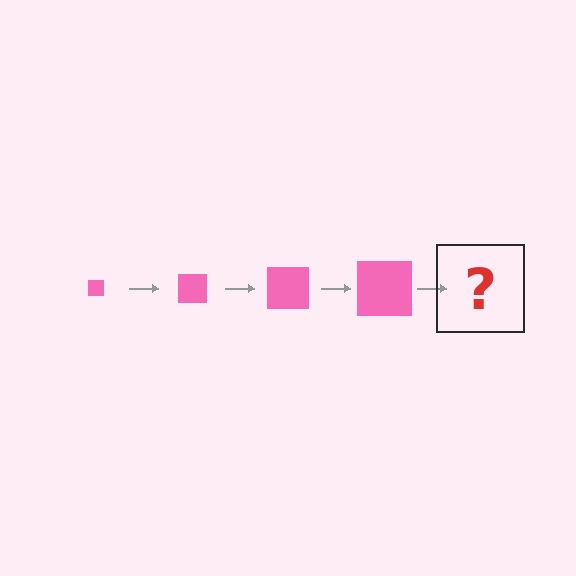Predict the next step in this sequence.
The next step is a pink square, larger than the previous one.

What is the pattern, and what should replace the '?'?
The pattern is that the square gets progressively larger each step. The '?' should be a pink square, larger than the previous one.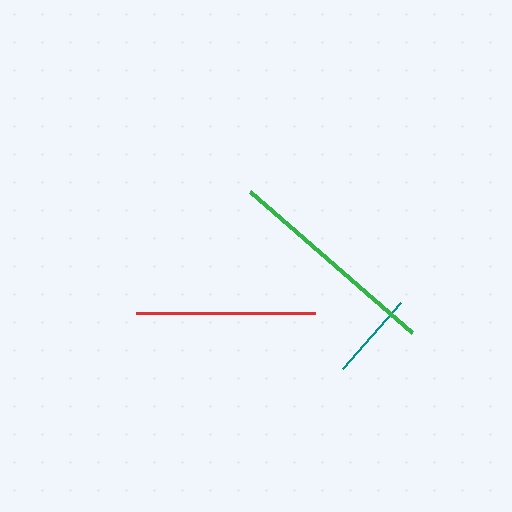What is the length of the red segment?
The red segment is approximately 179 pixels long.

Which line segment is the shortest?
The teal line is the shortest at approximately 89 pixels.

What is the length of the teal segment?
The teal segment is approximately 89 pixels long.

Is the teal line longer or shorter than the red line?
The red line is longer than the teal line.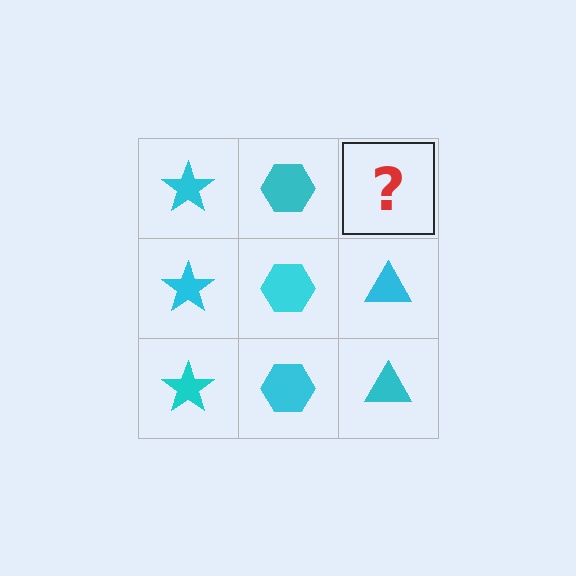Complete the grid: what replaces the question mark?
The question mark should be replaced with a cyan triangle.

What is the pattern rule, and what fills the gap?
The rule is that each column has a consistent shape. The gap should be filled with a cyan triangle.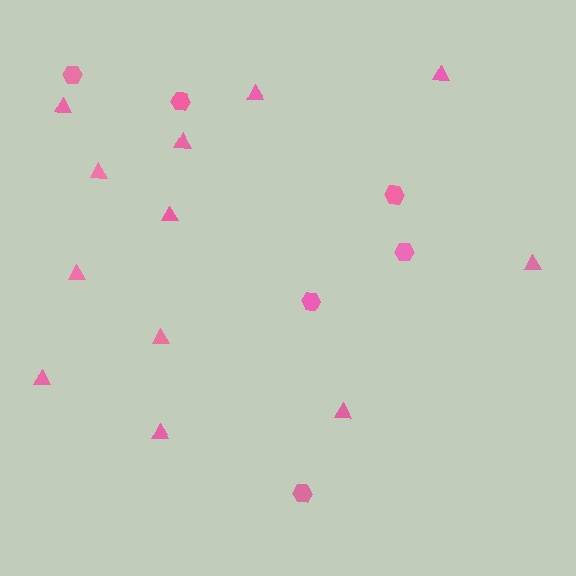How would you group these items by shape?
There are 2 groups: one group of hexagons (6) and one group of triangles (12).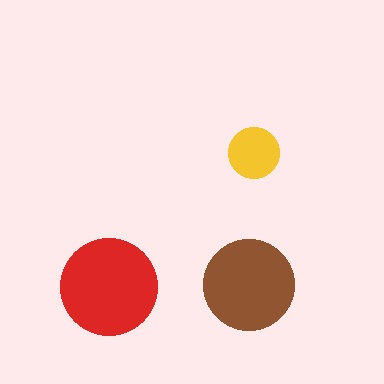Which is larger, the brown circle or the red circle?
The red one.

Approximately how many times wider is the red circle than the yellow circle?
About 2 times wider.